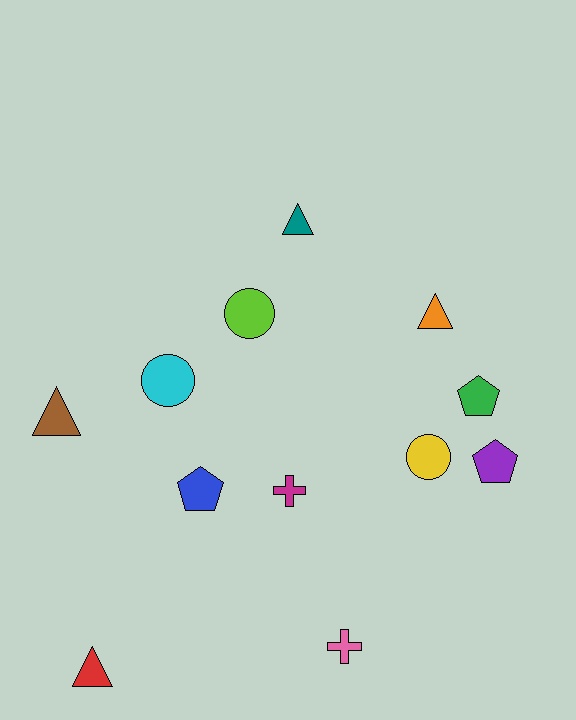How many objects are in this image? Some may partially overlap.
There are 12 objects.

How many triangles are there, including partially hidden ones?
There are 4 triangles.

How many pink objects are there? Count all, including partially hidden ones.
There is 1 pink object.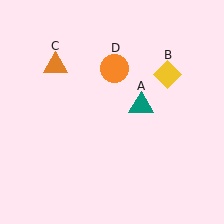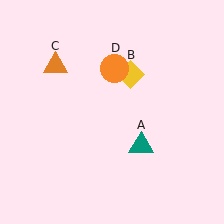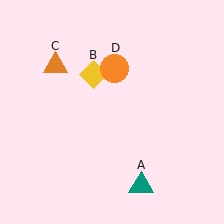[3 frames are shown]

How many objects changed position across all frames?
2 objects changed position: teal triangle (object A), yellow diamond (object B).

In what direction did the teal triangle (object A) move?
The teal triangle (object A) moved down.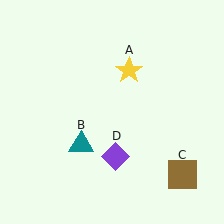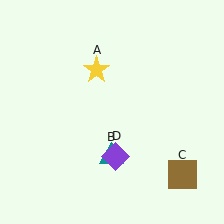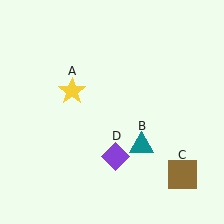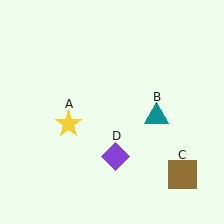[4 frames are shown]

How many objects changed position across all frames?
2 objects changed position: yellow star (object A), teal triangle (object B).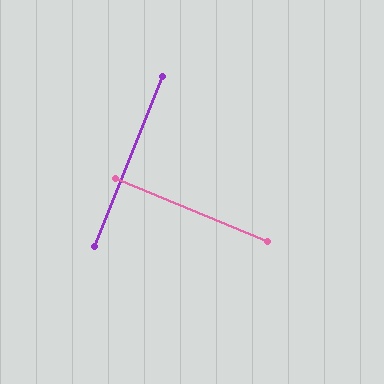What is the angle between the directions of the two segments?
Approximately 90 degrees.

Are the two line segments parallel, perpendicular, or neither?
Perpendicular — they meet at approximately 90°.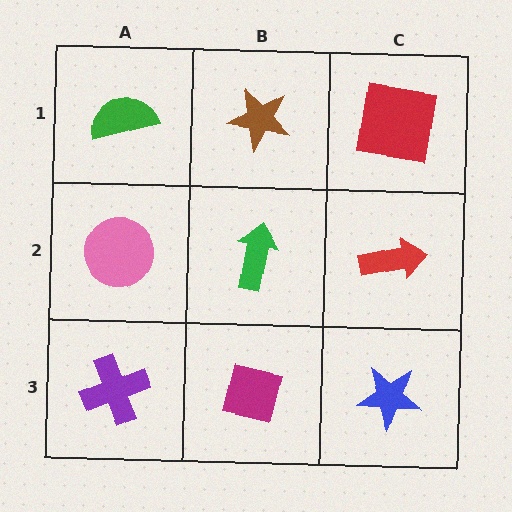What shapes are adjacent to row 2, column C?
A red square (row 1, column C), a blue star (row 3, column C), a green arrow (row 2, column B).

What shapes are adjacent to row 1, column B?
A green arrow (row 2, column B), a green semicircle (row 1, column A), a red square (row 1, column C).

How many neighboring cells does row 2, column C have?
3.